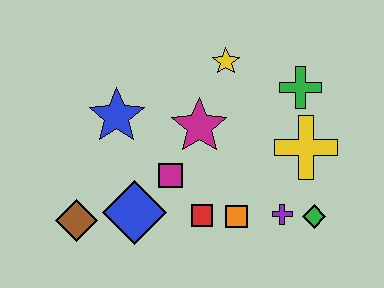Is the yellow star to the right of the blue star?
Yes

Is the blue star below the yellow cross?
No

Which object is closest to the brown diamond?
The blue diamond is closest to the brown diamond.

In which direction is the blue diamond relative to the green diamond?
The blue diamond is to the left of the green diamond.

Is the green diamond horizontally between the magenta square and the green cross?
No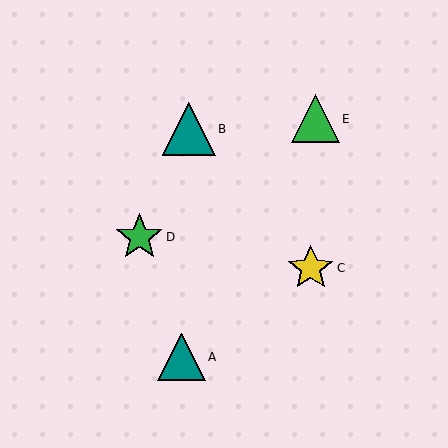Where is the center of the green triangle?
The center of the green triangle is at (315, 119).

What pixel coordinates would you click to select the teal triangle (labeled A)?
Click at (182, 357) to select the teal triangle A.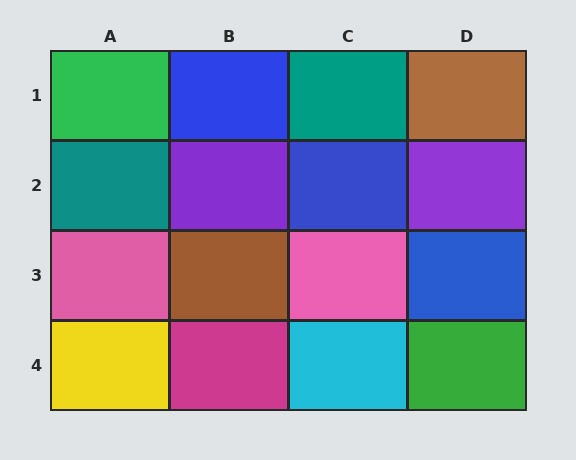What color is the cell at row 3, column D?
Blue.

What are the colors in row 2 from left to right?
Teal, purple, blue, purple.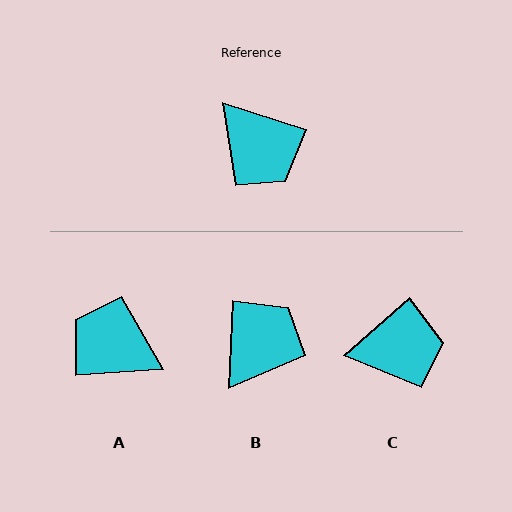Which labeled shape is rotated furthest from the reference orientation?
A, about 158 degrees away.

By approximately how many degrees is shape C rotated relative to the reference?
Approximately 59 degrees counter-clockwise.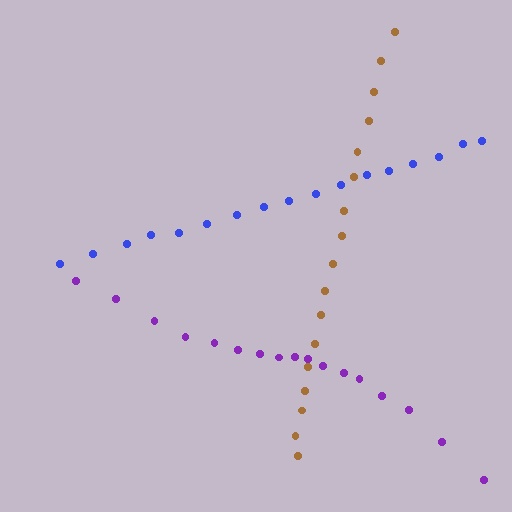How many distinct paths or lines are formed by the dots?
There are 3 distinct paths.